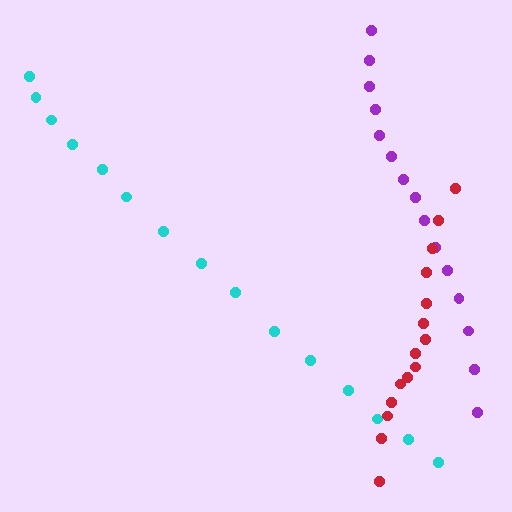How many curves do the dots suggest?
There are 3 distinct paths.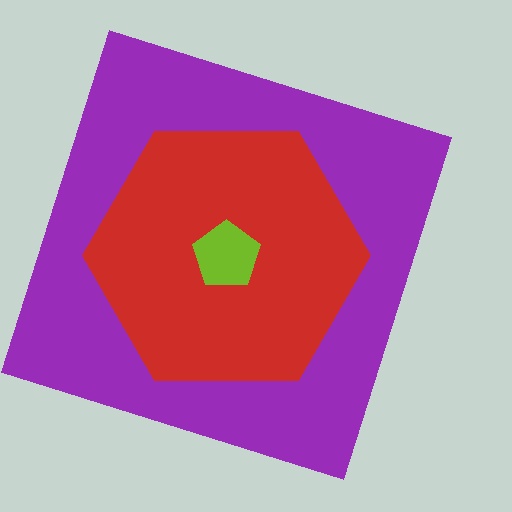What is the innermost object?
The lime pentagon.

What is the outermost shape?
The purple square.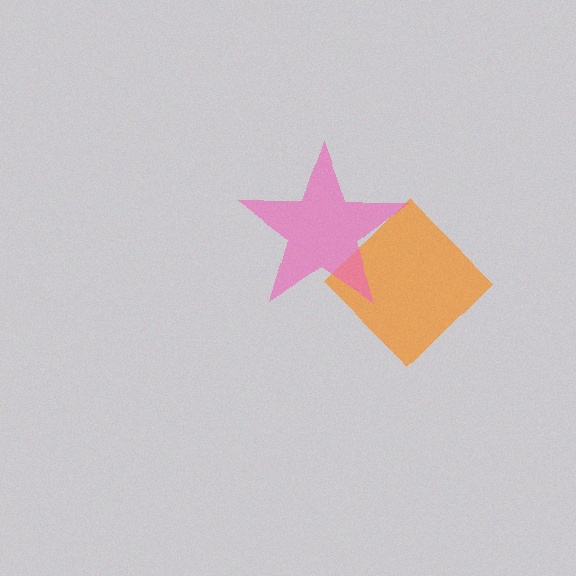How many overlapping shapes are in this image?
There are 2 overlapping shapes in the image.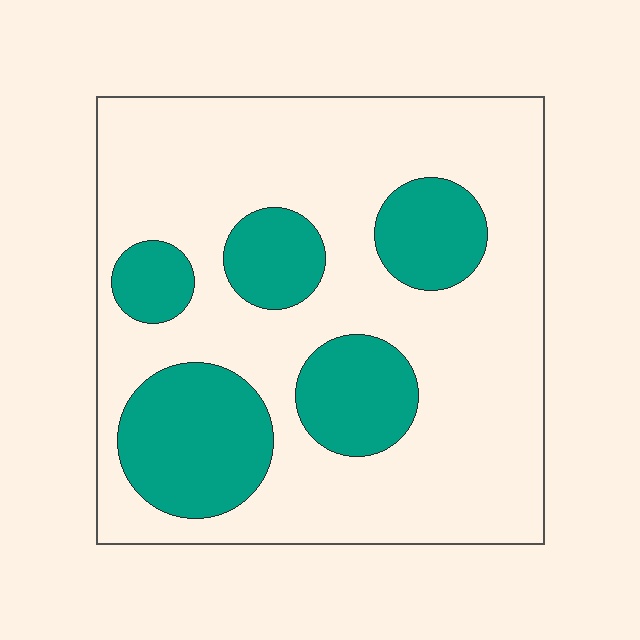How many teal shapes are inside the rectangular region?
5.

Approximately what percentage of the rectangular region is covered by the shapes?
Approximately 25%.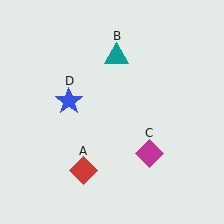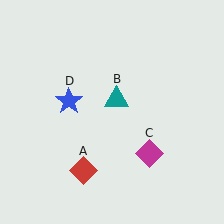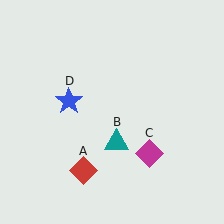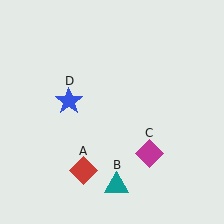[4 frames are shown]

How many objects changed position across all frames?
1 object changed position: teal triangle (object B).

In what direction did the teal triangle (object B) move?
The teal triangle (object B) moved down.